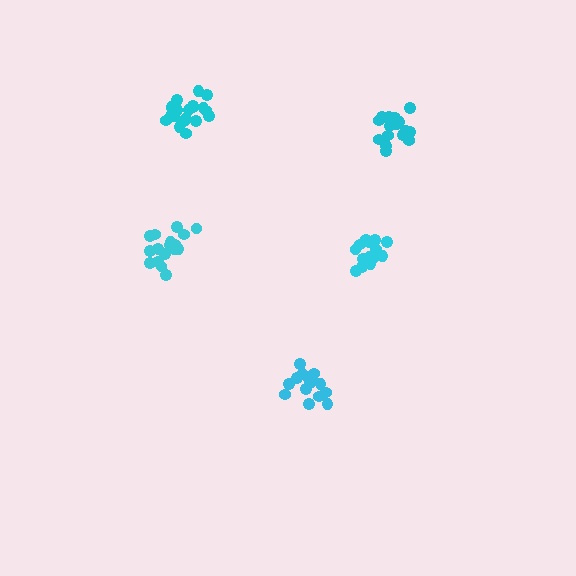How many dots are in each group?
Group 1: 21 dots, Group 2: 15 dots, Group 3: 18 dots, Group 4: 17 dots, Group 5: 15 dots (86 total).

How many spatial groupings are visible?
There are 5 spatial groupings.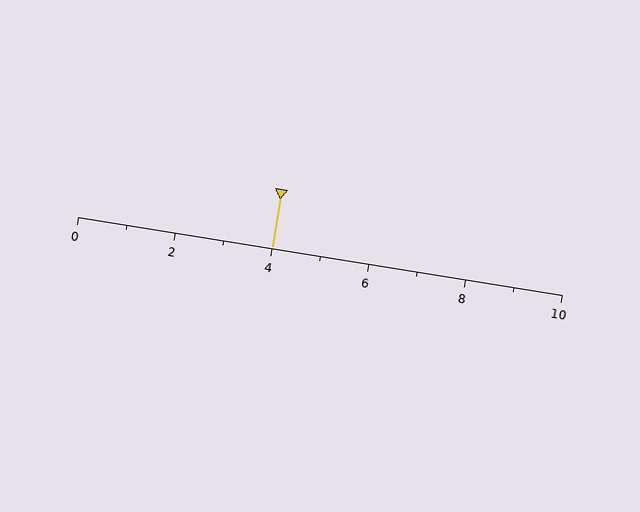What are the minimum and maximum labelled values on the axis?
The axis runs from 0 to 10.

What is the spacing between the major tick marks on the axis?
The major ticks are spaced 2 apart.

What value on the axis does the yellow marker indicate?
The marker indicates approximately 4.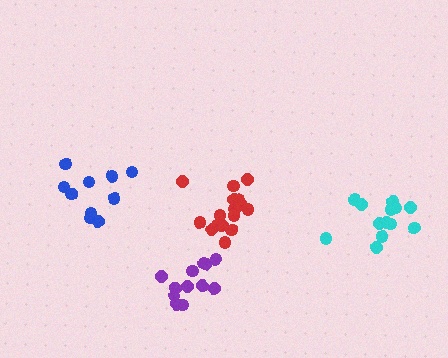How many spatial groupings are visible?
There are 4 spatial groupings.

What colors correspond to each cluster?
The clusters are colored: blue, red, purple, cyan.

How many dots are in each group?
Group 1: 10 dots, Group 2: 16 dots, Group 3: 12 dots, Group 4: 13 dots (51 total).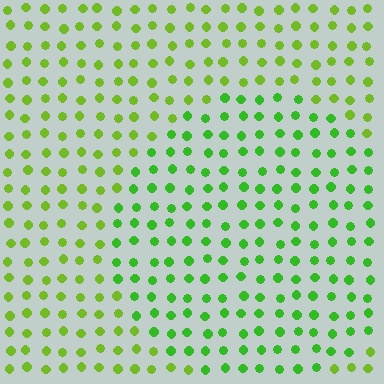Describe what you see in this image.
The image is filled with small lime elements in a uniform arrangement. A circle-shaped region is visible where the elements are tinted to a slightly different hue, forming a subtle color boundary.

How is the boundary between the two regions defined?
The boundary is defined purely by a slight shift in hue (about 25 degrees). Spacing, size, and orientation are identical on both sides.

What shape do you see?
I see a circle.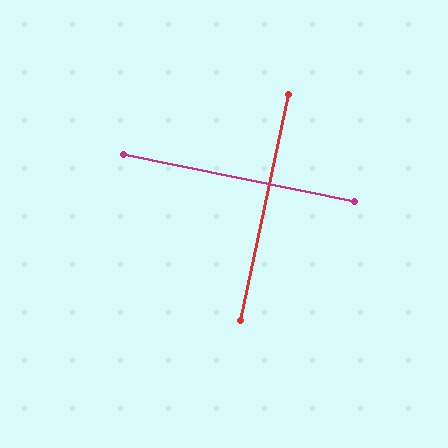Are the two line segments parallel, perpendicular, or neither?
Perpendicular — they meet at approximately 89°.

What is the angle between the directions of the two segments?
Approximately 89 degrees.